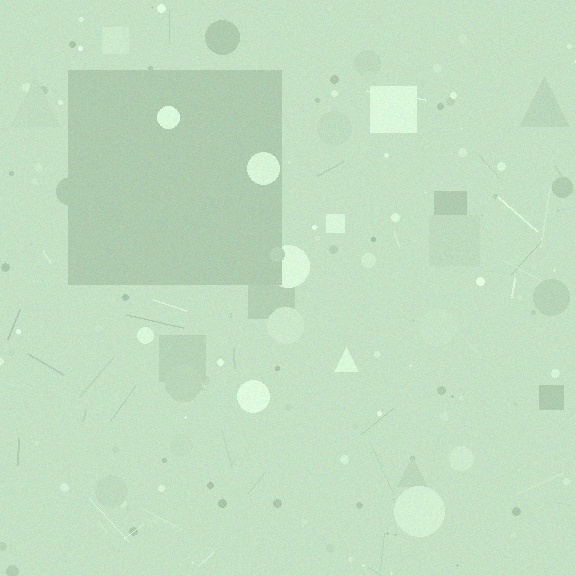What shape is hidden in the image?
A square is hidden in the image.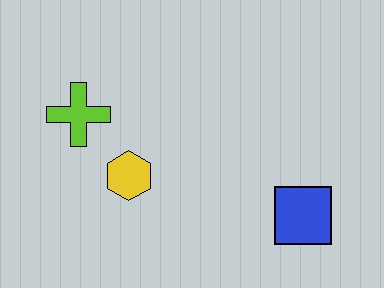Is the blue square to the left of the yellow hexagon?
No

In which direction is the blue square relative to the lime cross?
The blue square is to the right of the lime cross.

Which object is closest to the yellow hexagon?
The lime cross is closest to the yellow hexagon.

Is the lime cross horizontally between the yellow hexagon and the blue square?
No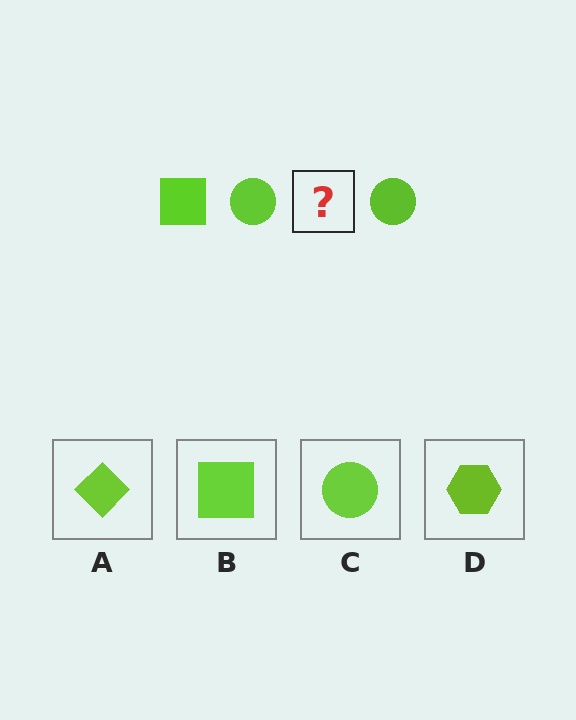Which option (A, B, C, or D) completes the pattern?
B.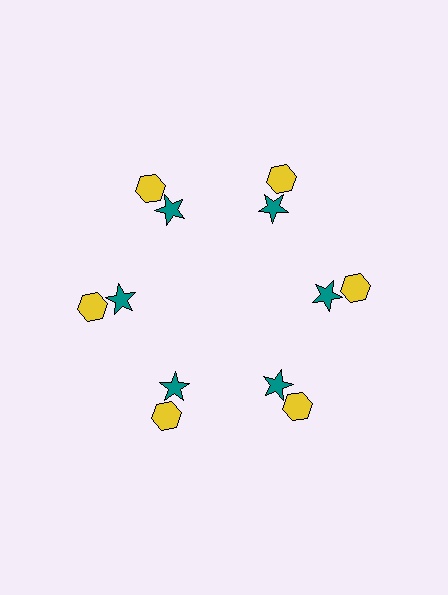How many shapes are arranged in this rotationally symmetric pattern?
There are 12 shapes, arranged in 6 groups of 2.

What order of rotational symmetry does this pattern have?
This pattern has 6-fold rotational symmetry.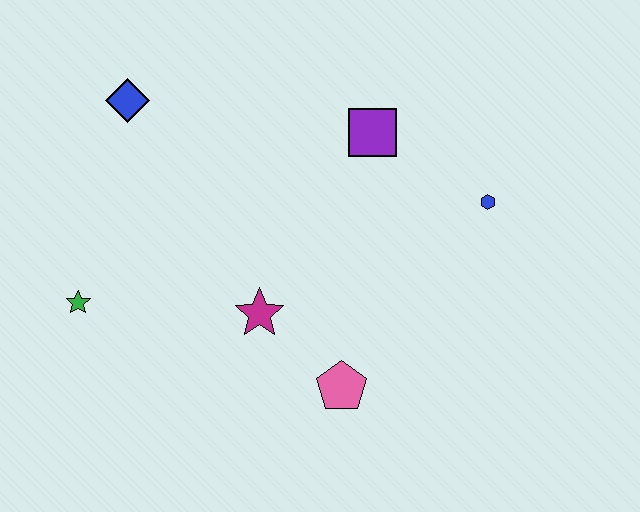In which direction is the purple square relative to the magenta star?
The purple square is above the magenta star.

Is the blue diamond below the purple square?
No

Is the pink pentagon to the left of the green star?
No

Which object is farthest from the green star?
The blue hexagon is farthest from the green star.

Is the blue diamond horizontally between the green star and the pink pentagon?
Yes